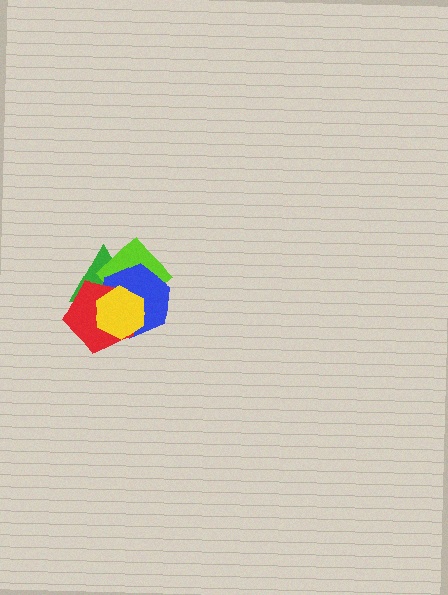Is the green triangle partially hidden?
Yes, it is partially covered by another shape.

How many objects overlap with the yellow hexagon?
4 objects overlap with the yellow hexagon.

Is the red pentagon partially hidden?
Yes, it is partially covered by another shape.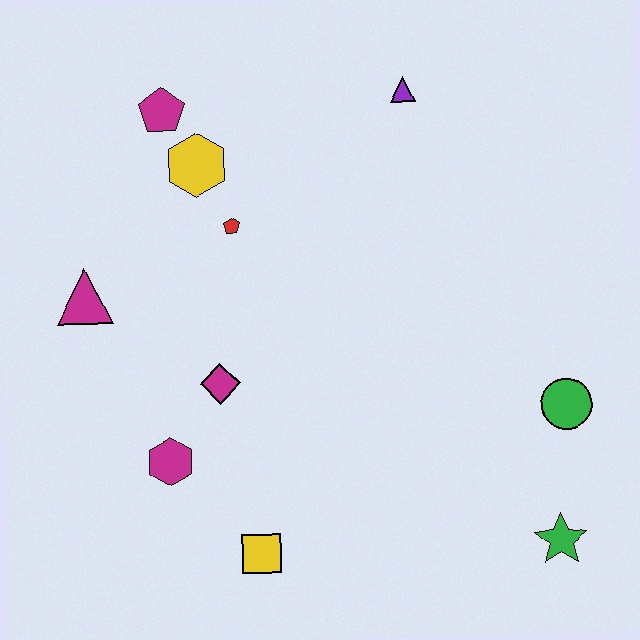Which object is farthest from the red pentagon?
The green star is farthest from the red pentagon.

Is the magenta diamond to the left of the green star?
Yes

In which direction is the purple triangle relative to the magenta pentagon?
The purple triangle is to the right of the magenta pentagon.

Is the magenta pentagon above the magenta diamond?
Yes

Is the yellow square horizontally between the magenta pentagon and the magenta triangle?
No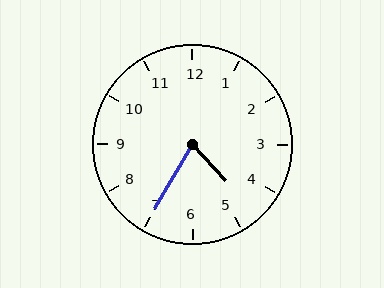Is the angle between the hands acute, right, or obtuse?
It is acute.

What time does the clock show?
4:35.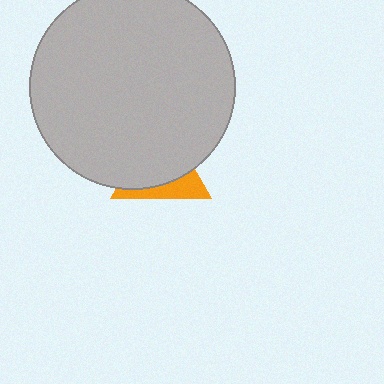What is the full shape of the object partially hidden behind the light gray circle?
The partially hidden object is an orange triangle.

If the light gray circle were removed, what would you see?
You would see the complete orange triangle.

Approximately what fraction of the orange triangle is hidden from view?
Roughly 68% of the orange triangle is hidden behind the light gray circle.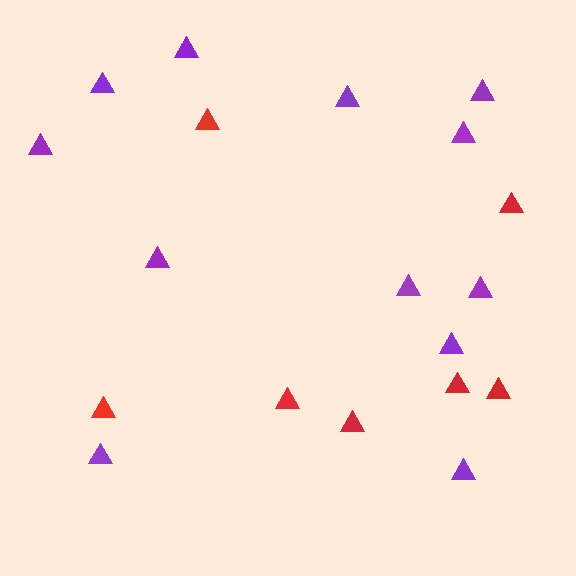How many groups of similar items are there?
There are 2 groups: one group of purple triangles (12) and one group of red triangles (7).